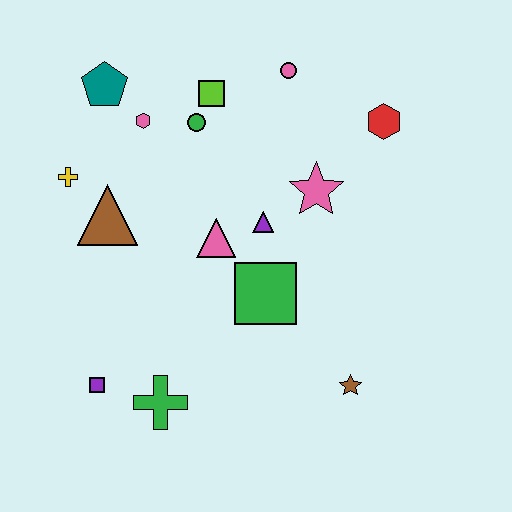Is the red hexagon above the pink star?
Yes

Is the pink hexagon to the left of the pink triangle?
Yes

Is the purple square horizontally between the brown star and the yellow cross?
Yes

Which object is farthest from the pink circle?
The purple square is farthest from the pink circle.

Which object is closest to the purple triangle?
The pink triangle is closest to the purple triangle.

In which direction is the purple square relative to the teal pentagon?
The purple square is below the teal pentagon.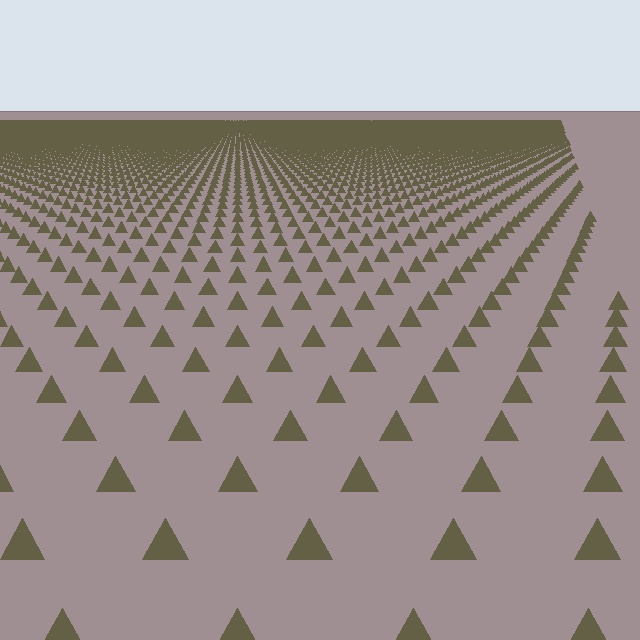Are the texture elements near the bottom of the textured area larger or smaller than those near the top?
Larger. Near the bottom, elements are closer to the viewer and appear at a bigger on-screen size.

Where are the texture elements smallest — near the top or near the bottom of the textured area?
Near the top.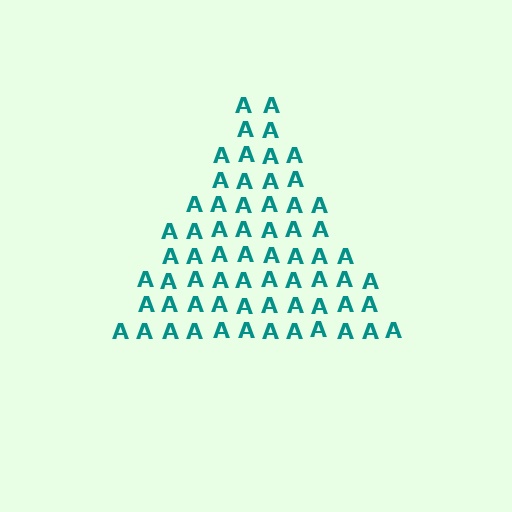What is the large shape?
The large shape is a triangle.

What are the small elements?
The small elements are letter A's.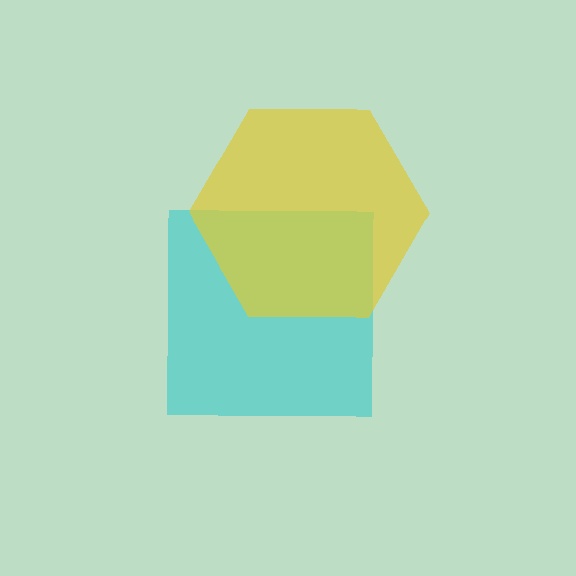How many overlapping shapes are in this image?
There are 2 overlapping shapes in the image.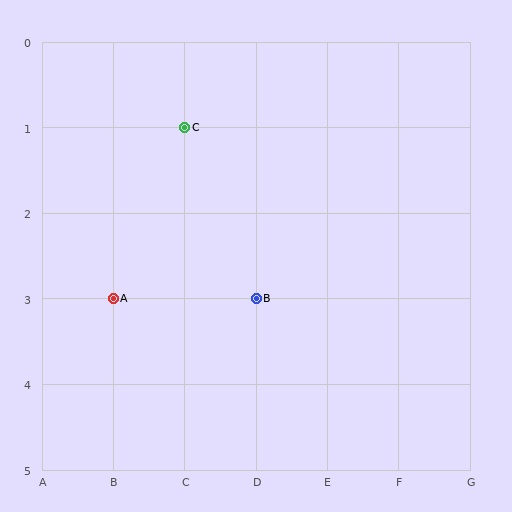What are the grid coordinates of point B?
Point B is at grid coordinates (D, 3).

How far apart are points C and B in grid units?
Points C and B are 1 column and 2 rows apart (about 2.2 grid units diagonally).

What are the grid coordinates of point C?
Point C is at grid coordinates (C, 1).